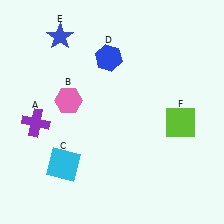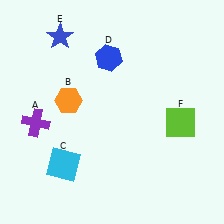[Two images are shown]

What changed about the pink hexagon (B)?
In Image 1, B is pink. In Image 2, it changed to orange.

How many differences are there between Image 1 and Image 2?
There is 1 difference between the two images.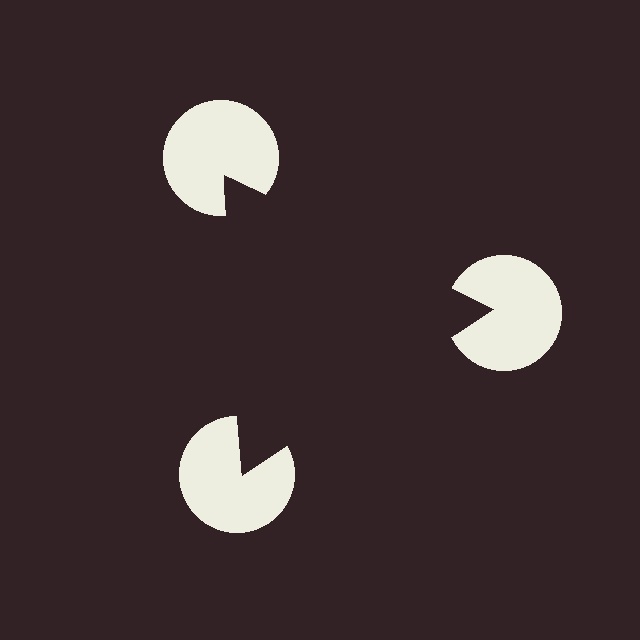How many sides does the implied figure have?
3 sides.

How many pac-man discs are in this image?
There are 3 — one at each vertex of the illusory triangle.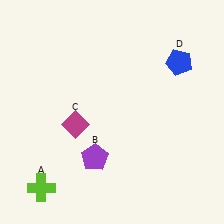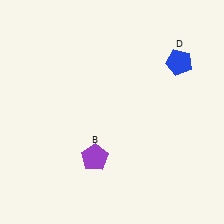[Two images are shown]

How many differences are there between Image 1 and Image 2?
There are 2 differences between the two images.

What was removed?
The magenta diamond (C), the lime cross (A) were removed in Image 2.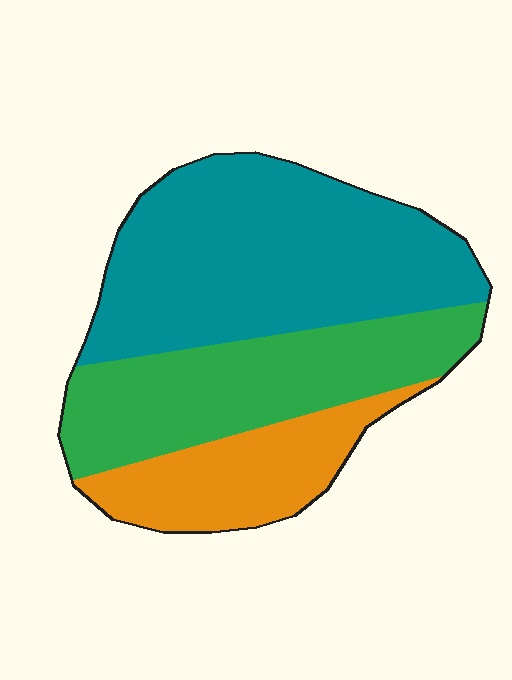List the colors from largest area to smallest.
From largest to smallest: teal, green, orange.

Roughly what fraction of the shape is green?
Green takes up between a quarter and a half of the shape.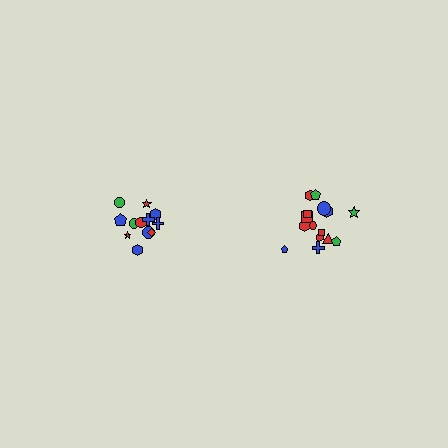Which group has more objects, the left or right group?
The right group.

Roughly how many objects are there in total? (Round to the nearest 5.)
Roughly 25 objects in total.